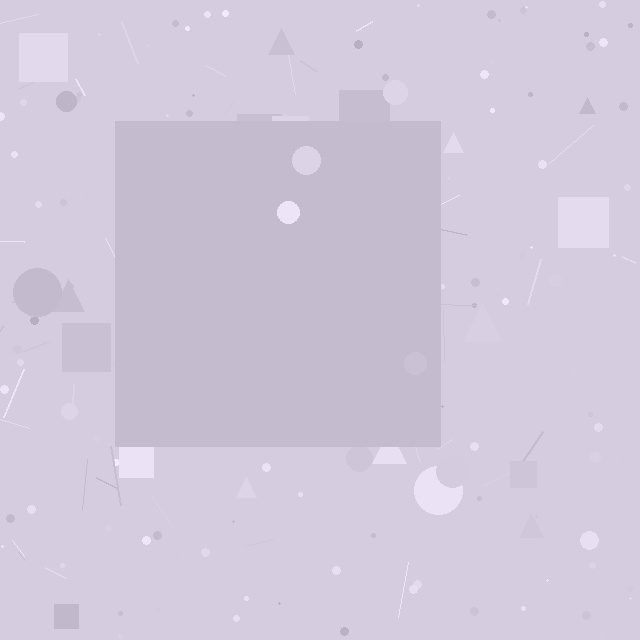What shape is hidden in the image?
A square is hidden in the image.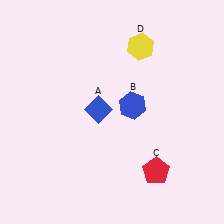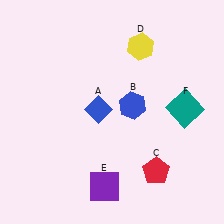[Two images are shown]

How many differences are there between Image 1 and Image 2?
There are 2 differences between the two images.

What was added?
A purple square (E), a teal square (F) were added in Image 2.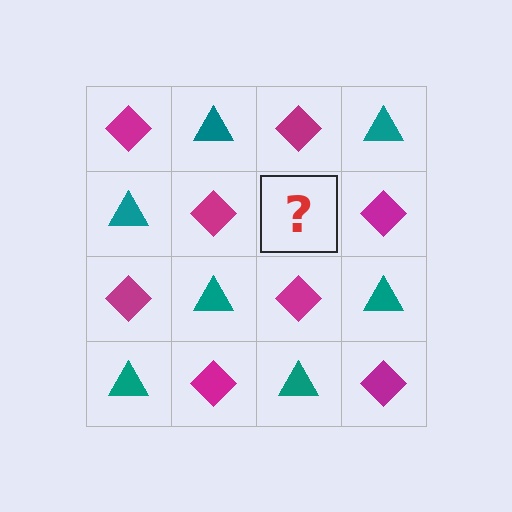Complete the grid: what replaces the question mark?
The question mark should be replaced with a teal triangle.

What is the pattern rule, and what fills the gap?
The rule is that it alternates magenta diamond and teal triangle in a checkerboard pattern. The gap should be filled with a teal triangle.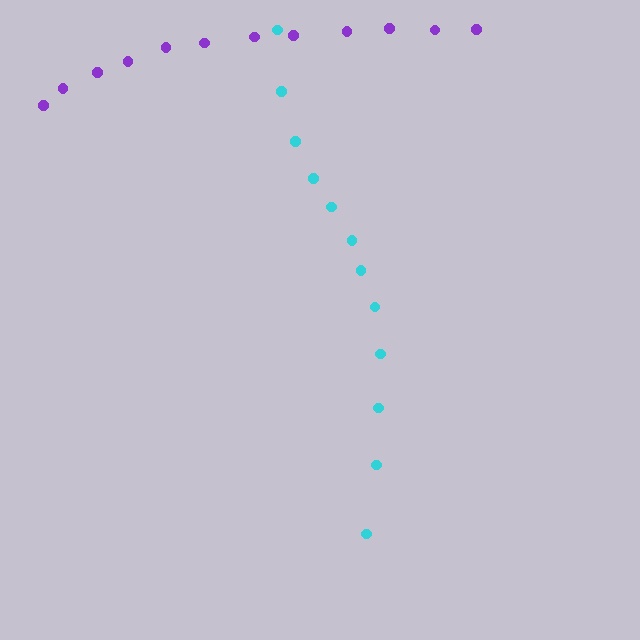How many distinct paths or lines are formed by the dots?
There are 2 distinct paths.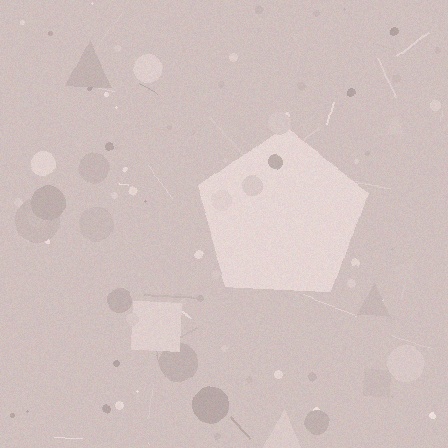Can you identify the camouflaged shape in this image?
The camouflaged shape is a pentagon.